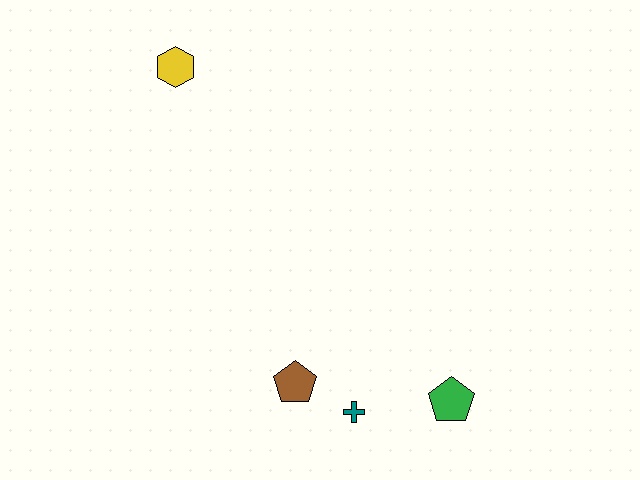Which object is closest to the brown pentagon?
The teal cross is closest to the brown pentagon.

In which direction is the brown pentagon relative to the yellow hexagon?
The brown pentagon is below the yellow hexagon.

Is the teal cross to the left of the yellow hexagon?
No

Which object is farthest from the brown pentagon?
The yellow hexagon is farthest from the brown pentagon.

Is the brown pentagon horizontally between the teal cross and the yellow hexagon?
Yes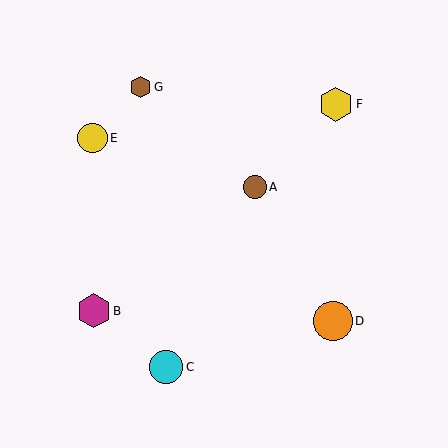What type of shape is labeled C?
Shape C is a cyan circle.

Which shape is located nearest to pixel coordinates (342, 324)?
The orange circle (labeled D) at (333, 321) is nearest to that location.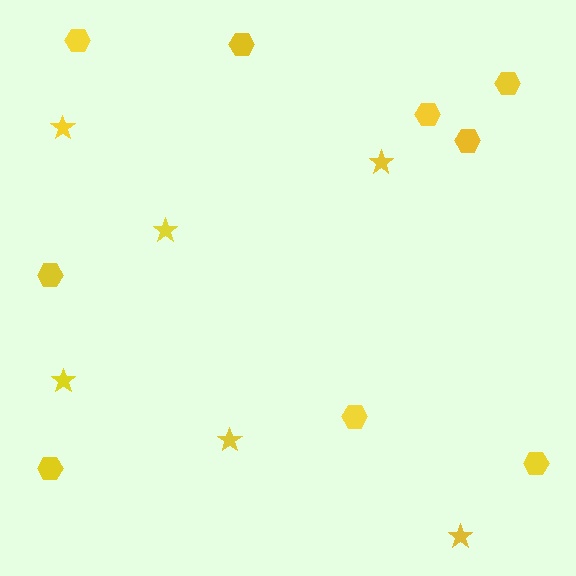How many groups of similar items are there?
There are 2 groups: one group of stars (6) and one group of hexagons (9).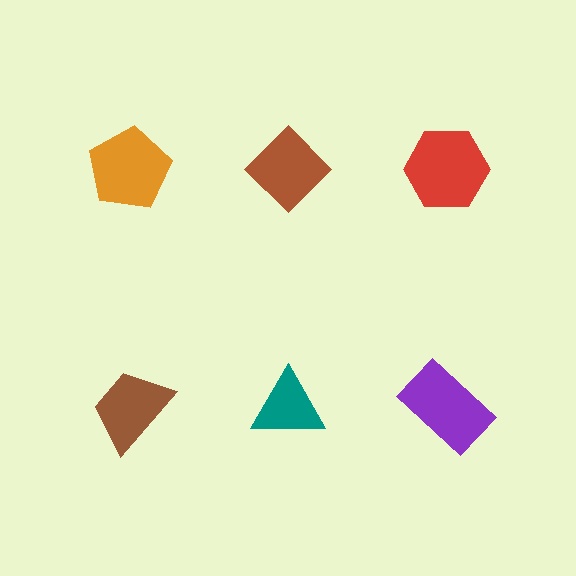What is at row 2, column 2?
A teal triangle.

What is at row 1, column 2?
A brown diamond.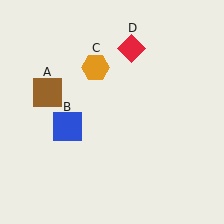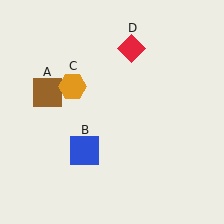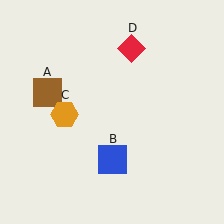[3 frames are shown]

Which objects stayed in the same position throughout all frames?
Brown square (object A) and red diamond (object D) remained stationary.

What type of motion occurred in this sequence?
The blue square (object B), orange hexagon (object C) rotated counterclockwise around the center of the scene.